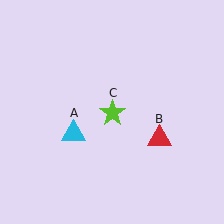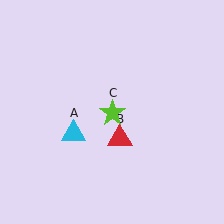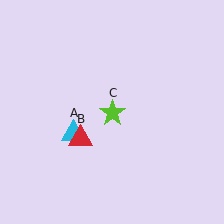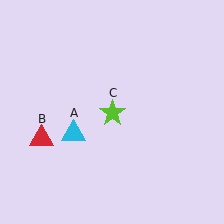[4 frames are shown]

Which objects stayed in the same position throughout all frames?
Cyan triangle (object A) and lime star (object C) remained stationary.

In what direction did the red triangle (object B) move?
The red triangle (object B) moved left.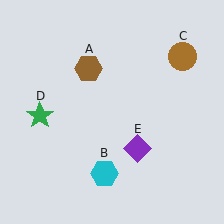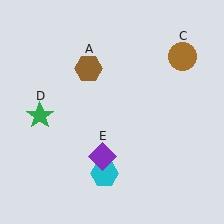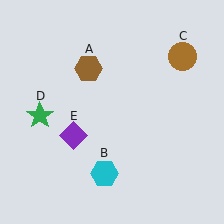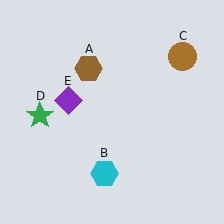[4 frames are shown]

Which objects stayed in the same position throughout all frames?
Brown hexagon (object A) and cyan hexagon (object B) and brown circle (object C) and green star (object D) remained stationary.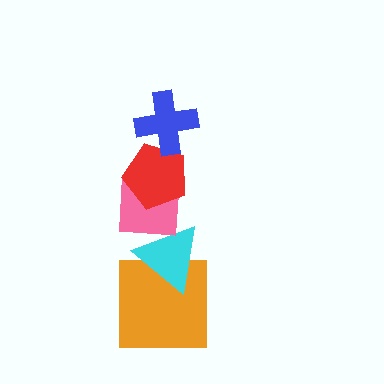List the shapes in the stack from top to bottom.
From top to bottom: the blue cross, the red pentagon, the pink square, the cyan triangle, the orange square.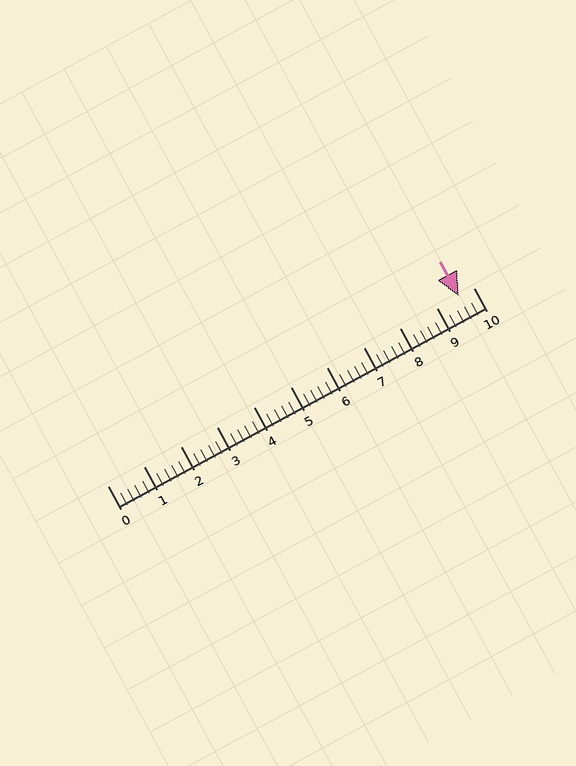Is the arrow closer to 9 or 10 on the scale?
The arrow is closer to 10.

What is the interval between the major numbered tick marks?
The major tick marks are spaced 1 units apart.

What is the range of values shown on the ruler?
The ruler shows values from 0 to 10.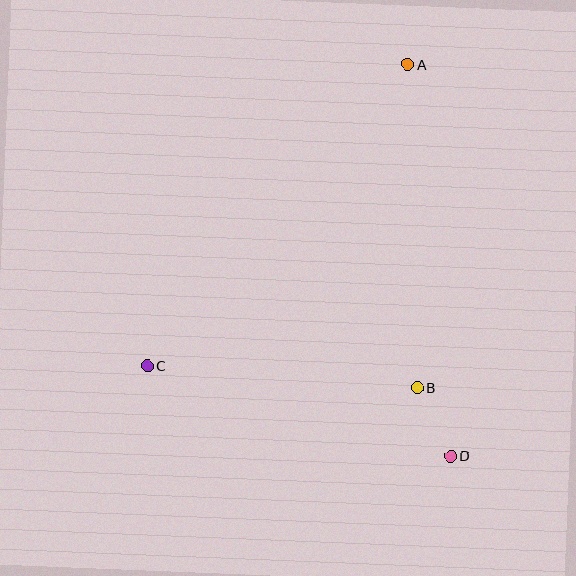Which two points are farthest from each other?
Points A and C are farthest from each other.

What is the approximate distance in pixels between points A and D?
The distance between A and D is approximately 394 pixels.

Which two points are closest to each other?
Points B and D are closest to each other.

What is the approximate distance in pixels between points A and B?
The distance between A and B is approximately 323 pixels.